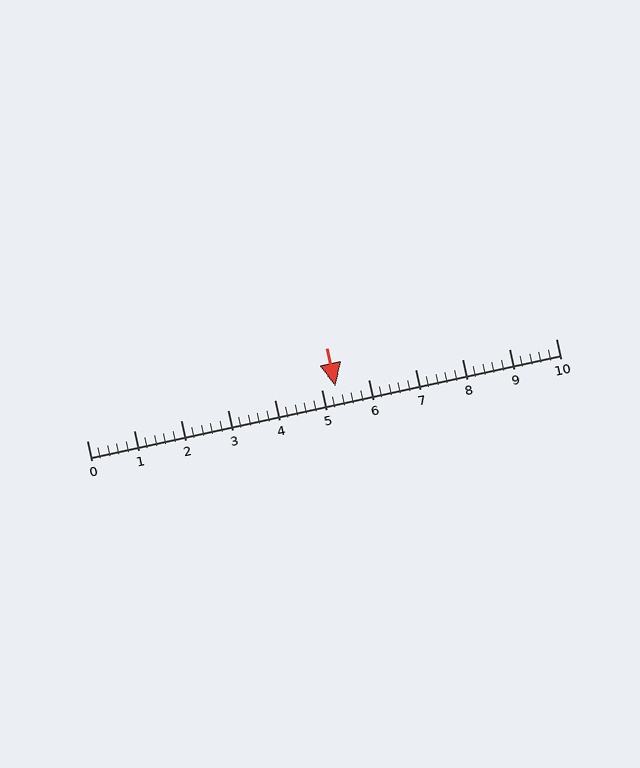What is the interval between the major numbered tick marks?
The major tick marks are spaced 1 units apart.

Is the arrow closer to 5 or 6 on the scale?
The arrow is closer to 5.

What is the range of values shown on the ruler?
The ruler shows values from 0 to 10.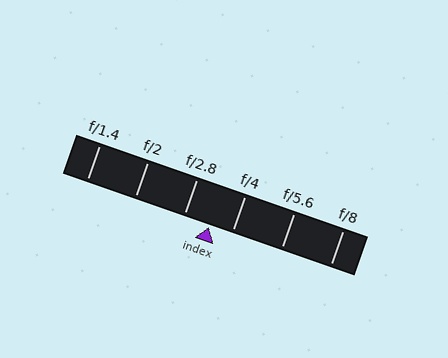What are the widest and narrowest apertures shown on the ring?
The widest aperture shown is f/1.4 and the narrowest is f/8.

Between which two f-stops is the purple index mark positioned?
The index mark is between f/2.8 and f/4.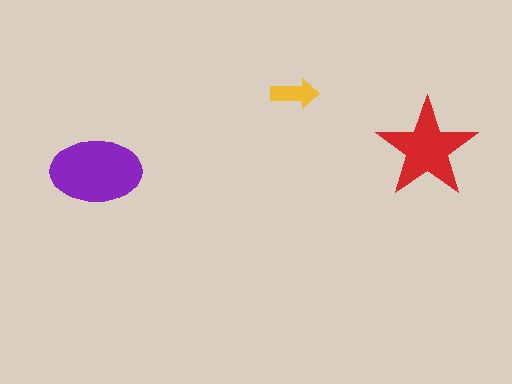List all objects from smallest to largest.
The yellow arrow, the red star, the purple ellipse.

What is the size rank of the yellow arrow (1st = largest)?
3rd.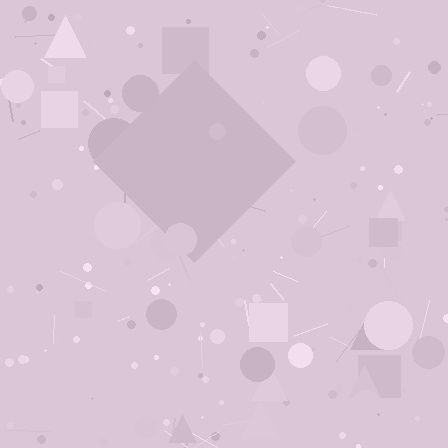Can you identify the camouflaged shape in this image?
The camouflaged shape is a diamond.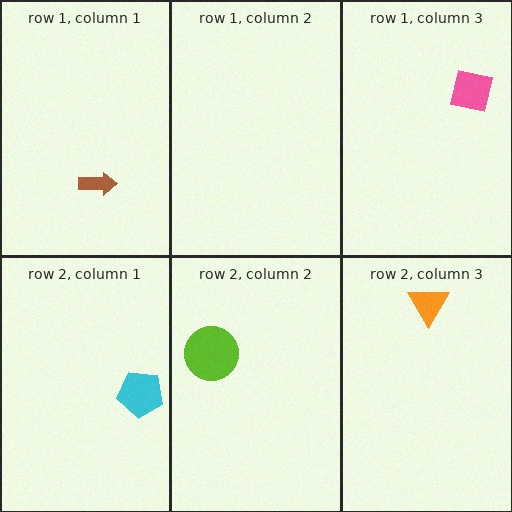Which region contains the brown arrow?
The row 1, column 1 region.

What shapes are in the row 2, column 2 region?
The lime circle.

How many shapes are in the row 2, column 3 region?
1.